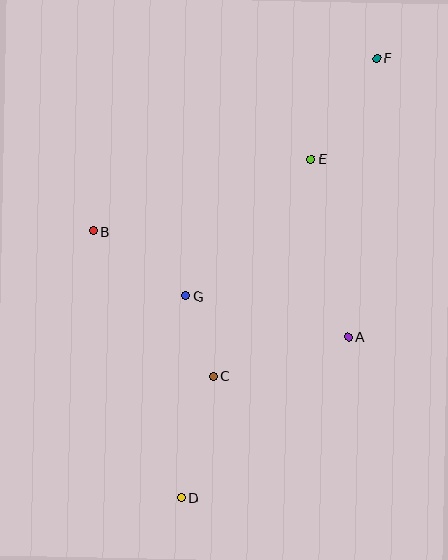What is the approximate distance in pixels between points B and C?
The distance between B and C is approximately 188 pixels.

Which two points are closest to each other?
Points C and G are closest to each other.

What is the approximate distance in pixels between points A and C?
The distance between A and C is approximately 140 pixels.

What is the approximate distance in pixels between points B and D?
The distance between B and D is approximately 281 pixels.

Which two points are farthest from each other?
Points D and F are farthest from each other.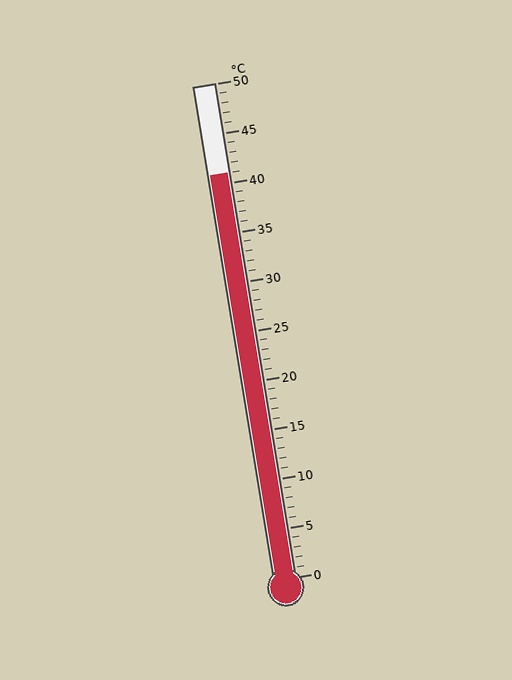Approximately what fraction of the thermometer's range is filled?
The thermometer is filled to approximately 80% of its range.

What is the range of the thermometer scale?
The thermometer scale ranges from 0°C to 50°C.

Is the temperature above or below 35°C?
The temperature is above 35°C.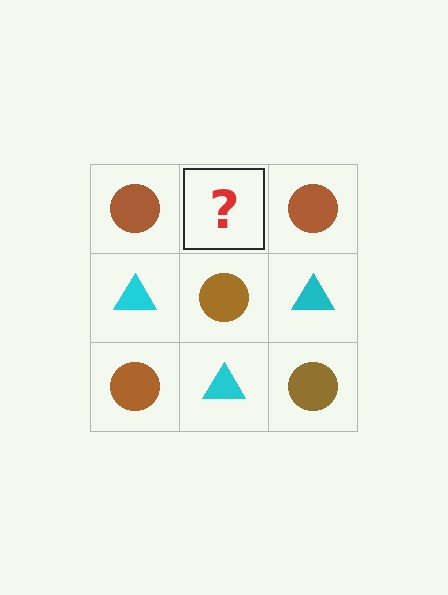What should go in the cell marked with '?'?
The missing cell should contain a cyan triangle.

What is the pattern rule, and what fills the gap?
The rule is that it alternates brown circle and cyan triangle in a checkerboard pattern. The gap should be filled with a cyan triangle.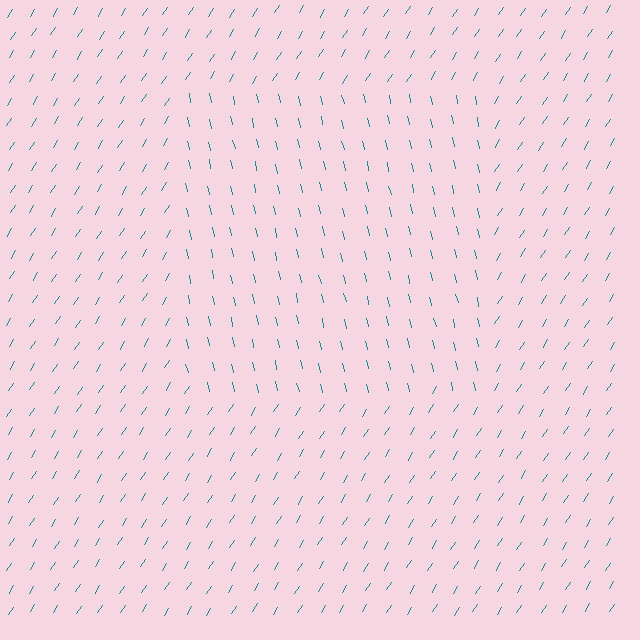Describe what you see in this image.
The image is filled with small teal line segments. A rectangle region in the image has lines oriented differently from the surrounding lines, creating a visible texture boundary.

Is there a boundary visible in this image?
Yes, there is a texture boundary formed by a change in line orientation.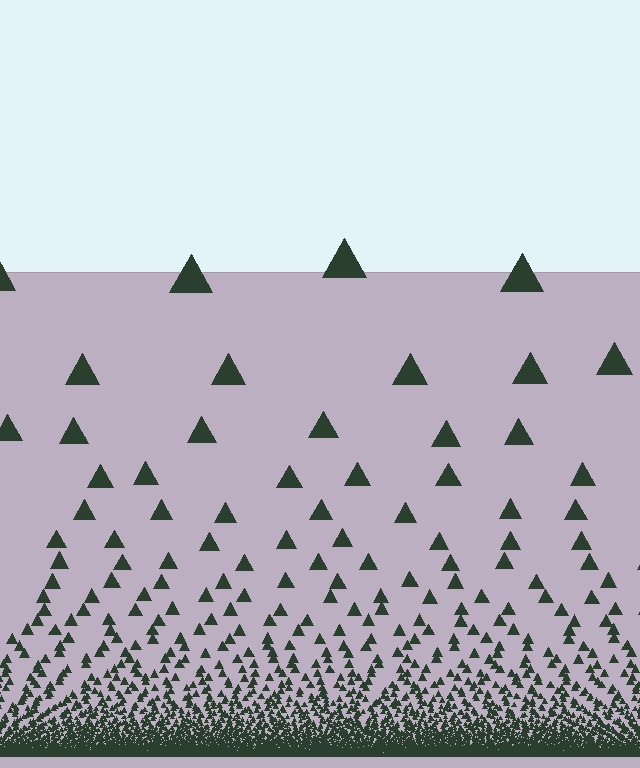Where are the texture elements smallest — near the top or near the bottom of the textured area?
Near the bottom.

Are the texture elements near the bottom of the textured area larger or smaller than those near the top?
Smaller. The gradient is inverted — elements near the bottom are smaller and denser.